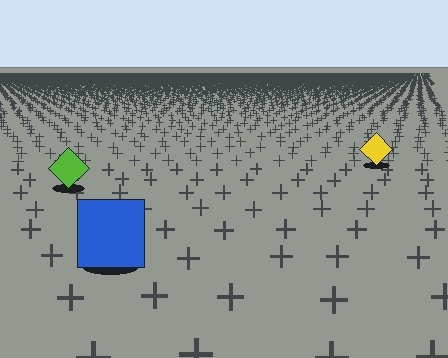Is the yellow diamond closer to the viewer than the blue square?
No. The blue square is closer — you can tell from the texture gradient: the ground texture is coarser near it.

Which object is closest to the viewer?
The blue square is closest. The texture marks near it are larger and more spread out.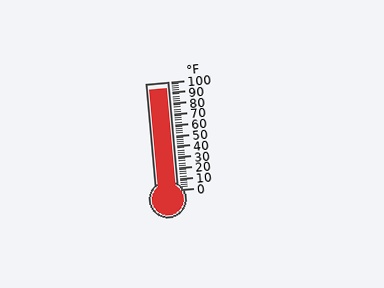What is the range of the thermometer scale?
The thermometer scale ranges from 0°F to 100°F.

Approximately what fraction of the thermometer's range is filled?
The thermometer is filled to approximately 95% of its range.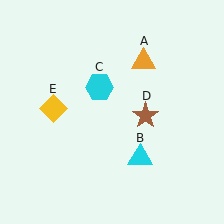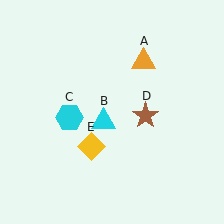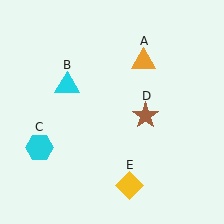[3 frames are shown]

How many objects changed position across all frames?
3 objects changed position: cyan triangle (object B), cyan hexagon (object C), yellow diamond (object E).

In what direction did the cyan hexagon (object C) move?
The cyan hexagon (object C) moved down and to the left.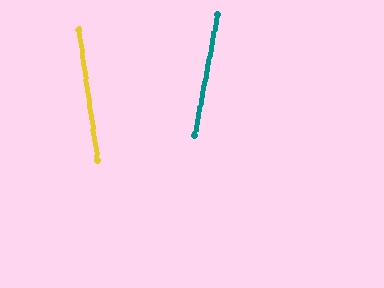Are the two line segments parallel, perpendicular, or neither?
Neither parallel nor perpendicular — they differ by about 19°.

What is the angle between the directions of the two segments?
Approximately 19 degrees.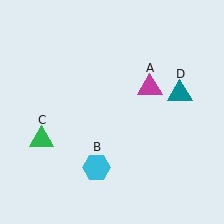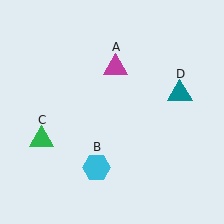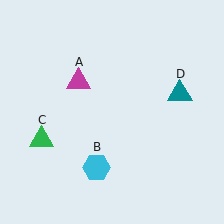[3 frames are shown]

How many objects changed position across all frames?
1 object changed position: magenta triangle (object A).